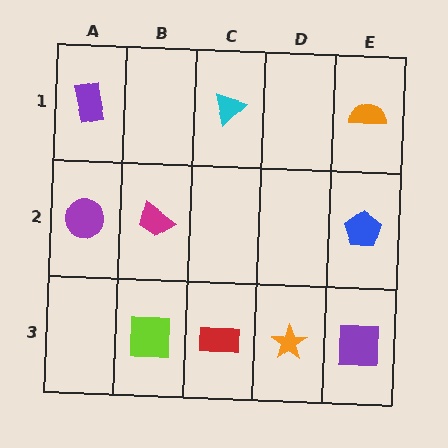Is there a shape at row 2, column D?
No, that cell is empty.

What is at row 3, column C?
A red rectangle.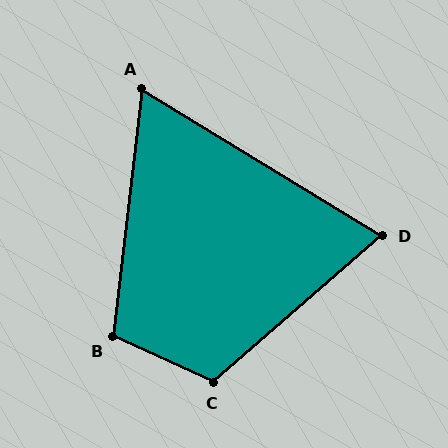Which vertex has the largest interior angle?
C, at approximately 115 degrees.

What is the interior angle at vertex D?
Approximately 73 degrees (acute).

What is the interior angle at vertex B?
Approximately 107 degrees (obtuse).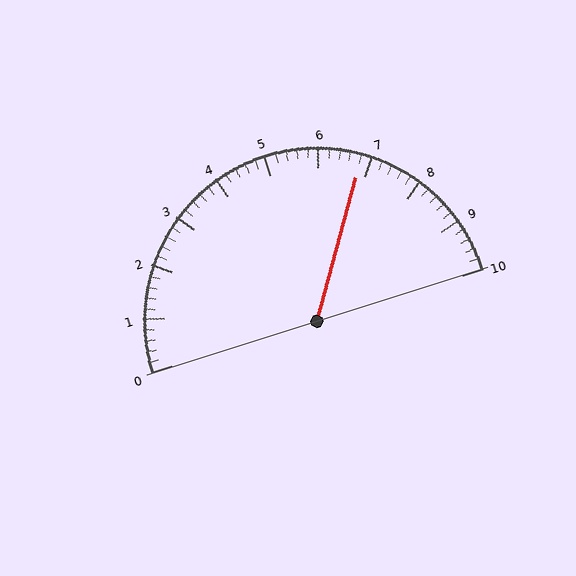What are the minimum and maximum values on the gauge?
The gauge ranges from 0 to 10.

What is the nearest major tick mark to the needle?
The nearest major tick mark is 7.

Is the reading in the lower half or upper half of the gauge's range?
The reading is in the upper half of the range (0 to 10).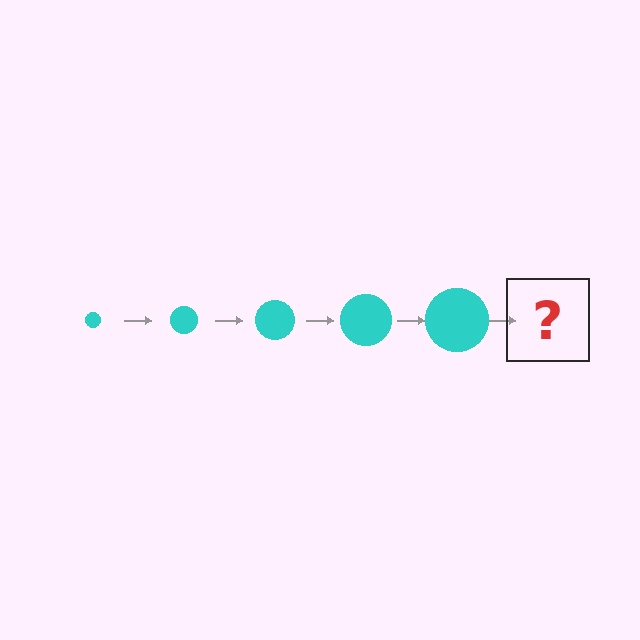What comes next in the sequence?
The next element should be a cyan circle, larger than the previous one.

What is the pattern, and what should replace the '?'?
The pattern is that the circle gets progressively larger each step. The '?' should be a cyan circle, larger than the previous one.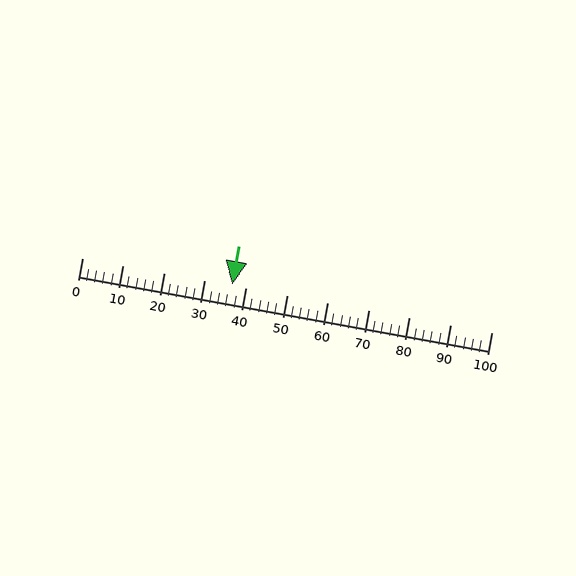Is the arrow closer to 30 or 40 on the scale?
The arrow is closer to 40.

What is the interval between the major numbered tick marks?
The major tick marks are spaced 10 units apart.